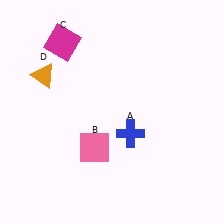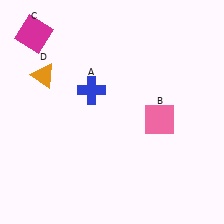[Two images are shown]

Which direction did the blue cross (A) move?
The blue cross (A) moved up.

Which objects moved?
The objects that moved are: the blue cross (A), the pink square (B), the magenta square (C).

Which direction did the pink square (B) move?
The pink square (B) moved right.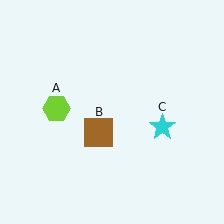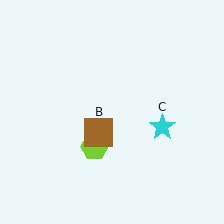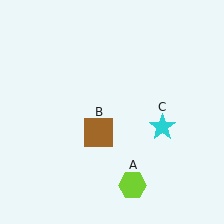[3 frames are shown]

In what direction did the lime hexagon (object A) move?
The lime hexagon (object A) moved down and to the right.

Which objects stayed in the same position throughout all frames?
Brown square (object B) and cyan star (object C) remained stationary.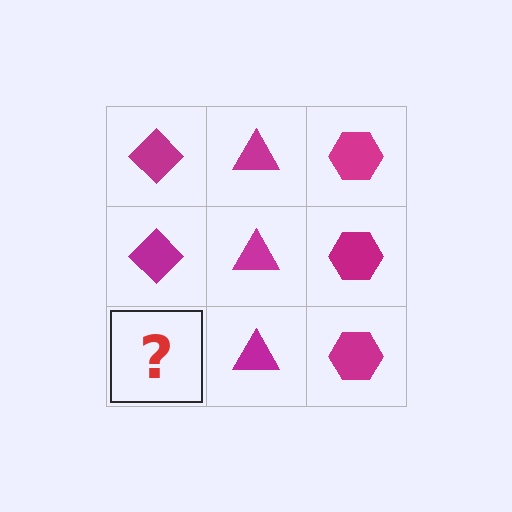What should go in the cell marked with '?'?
The missing cell should contain a magenta diamond.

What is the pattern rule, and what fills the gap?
The rule is that each column has a consistent shape. The gap should be filled with a magenta diamond.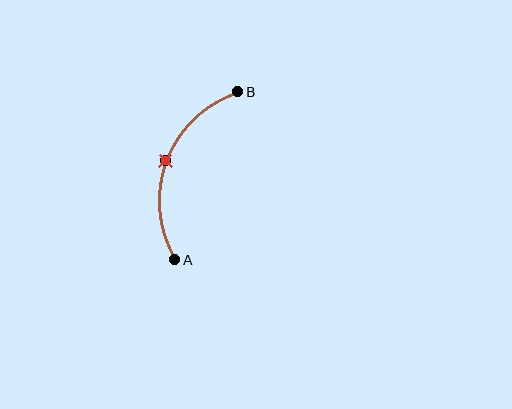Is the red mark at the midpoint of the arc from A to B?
Yes. The red mark lies on the arc at equal arc-length from both A and B — it is the arc midpoint.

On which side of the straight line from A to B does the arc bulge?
The arc bulges to the left of the straight line connecting A and B.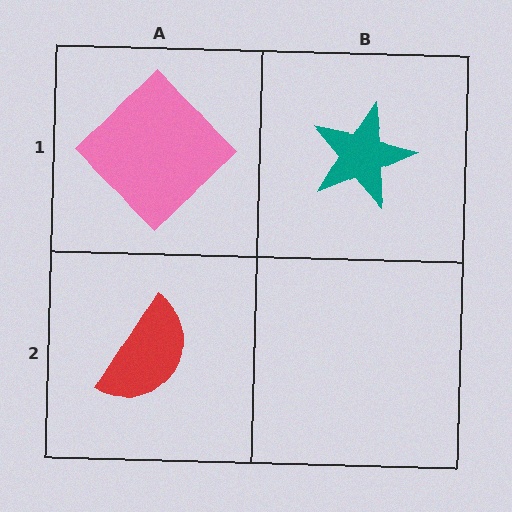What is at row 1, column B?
A teal star.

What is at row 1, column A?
A pink diamond.